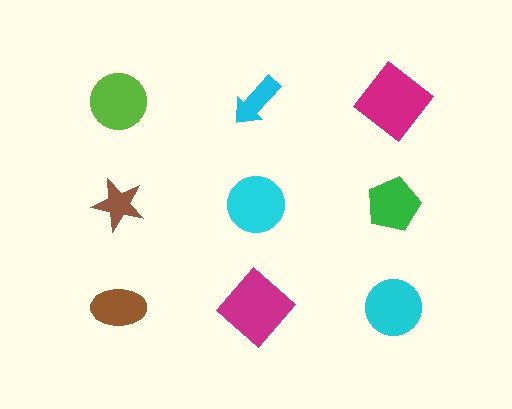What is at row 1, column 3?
A magenta diamond.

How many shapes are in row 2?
3 shapes.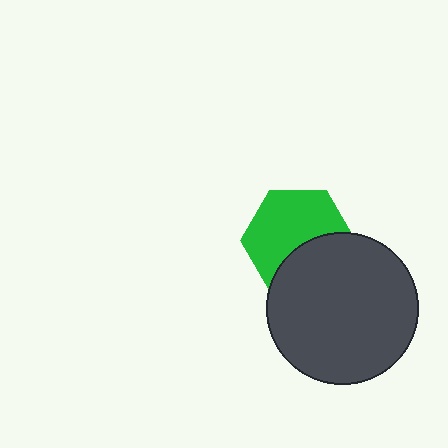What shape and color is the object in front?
The object in front is a dark gray circle.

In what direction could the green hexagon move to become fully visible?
The green hexagon could move up. That would shift it out from behind the dark gray circle entirely.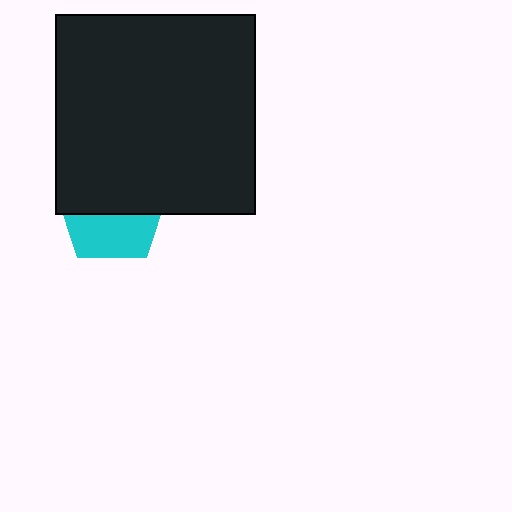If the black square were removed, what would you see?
You would see the complete cyan pentagon.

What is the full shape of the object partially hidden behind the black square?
The partially hidden object is a cyan pentagon.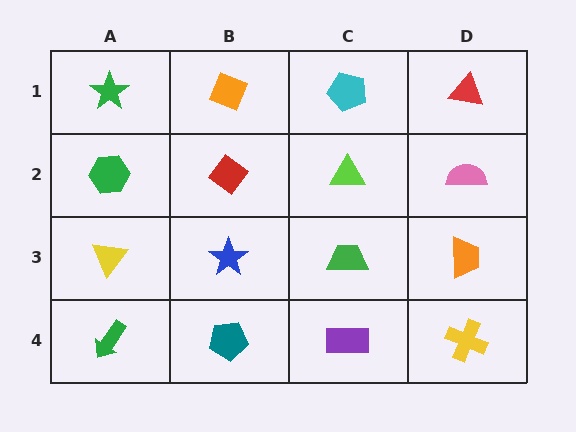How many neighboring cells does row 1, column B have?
3.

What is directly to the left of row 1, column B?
A green star.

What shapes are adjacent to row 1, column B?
A red diamond (row 2, column B), a green star (row 1, column A), a cyan pentagon (row 1, column C).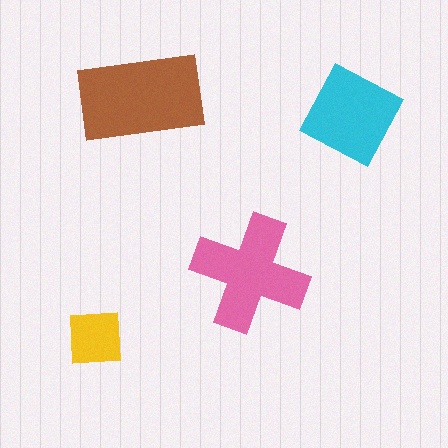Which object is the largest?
The brown rectangle.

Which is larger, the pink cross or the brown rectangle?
The brown rectangle.